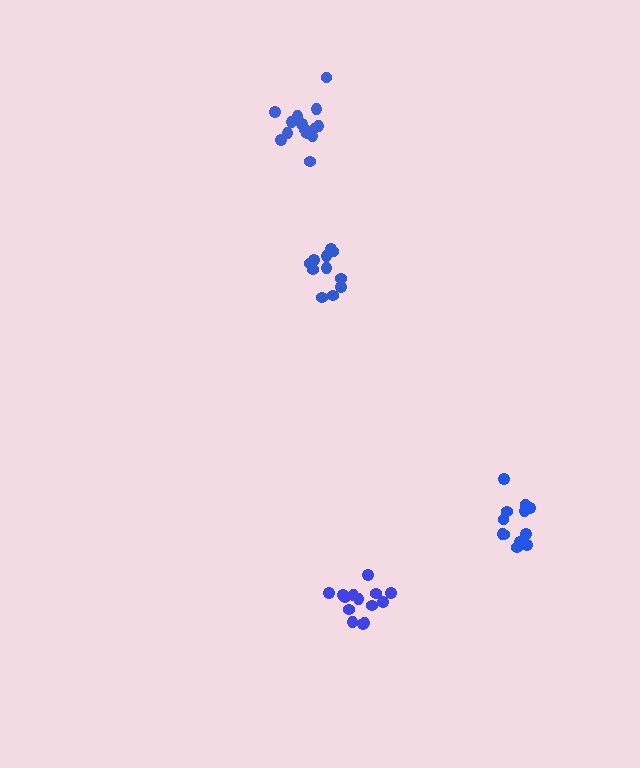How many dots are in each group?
Group 1: 11 dots, Group 2: 14 dots, Group 3: 13 dots, Group 4: 14 dots (52 total).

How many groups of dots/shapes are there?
There are 4 groups.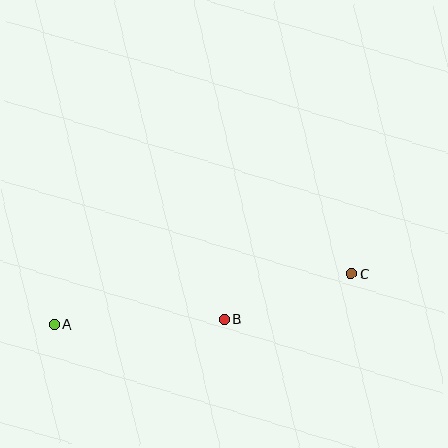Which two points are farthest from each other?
Points A and C are farthest from each other.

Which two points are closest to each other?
Points B and C are closest to each other.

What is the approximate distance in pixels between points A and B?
The distance between A and B is approximately 170 pixels.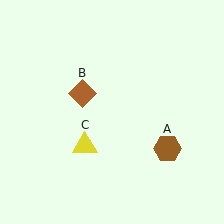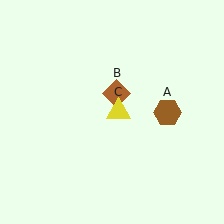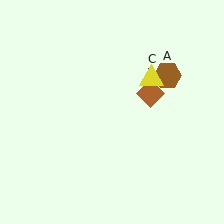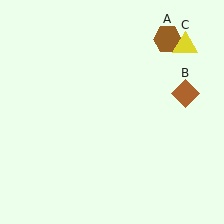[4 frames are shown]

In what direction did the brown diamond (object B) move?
The brown diamond (object B) moved right.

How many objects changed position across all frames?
3 objects changed position: brown hexagon (object A), brown diamond (object B), yellow triangle (object C).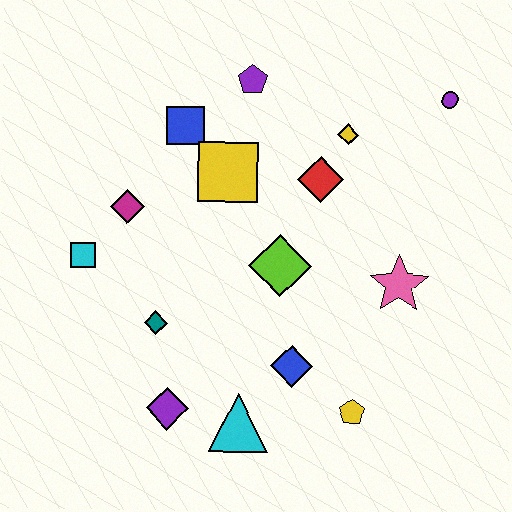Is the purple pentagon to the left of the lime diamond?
Yes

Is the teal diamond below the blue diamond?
No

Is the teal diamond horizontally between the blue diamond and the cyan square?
Yes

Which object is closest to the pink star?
The lime diamond is closest to the pink star.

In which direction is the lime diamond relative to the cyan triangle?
The lime diamond is above the cyan triangle.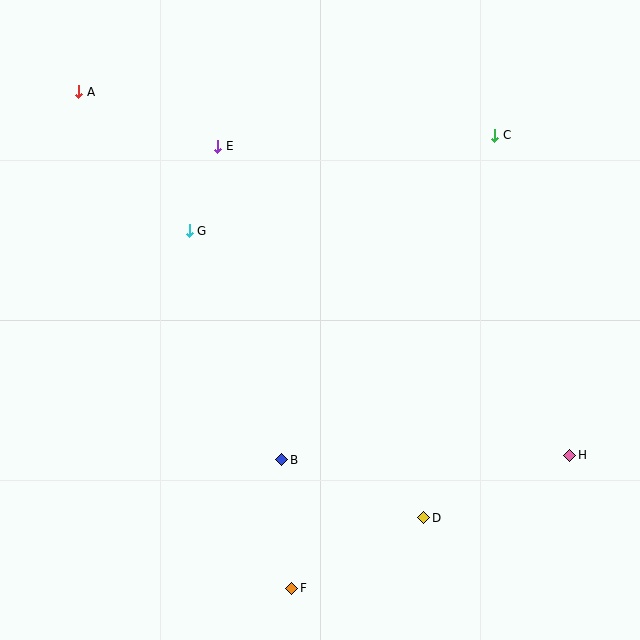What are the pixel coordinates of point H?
Point H is at (570, 455).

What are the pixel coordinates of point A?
Point A is at (79, 92).